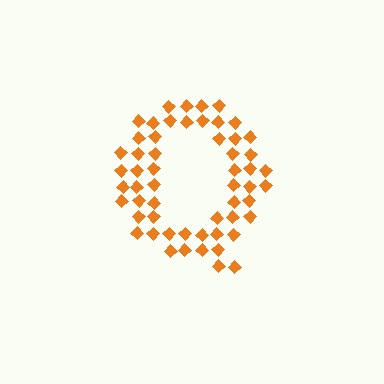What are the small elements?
The small elements are diamonds.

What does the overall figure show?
The overall figure shows the letter Q.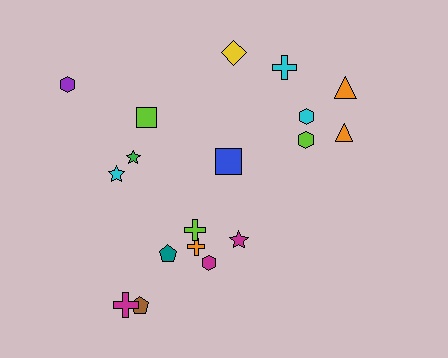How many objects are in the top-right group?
There are 6 objects.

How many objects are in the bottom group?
There are 8 objects.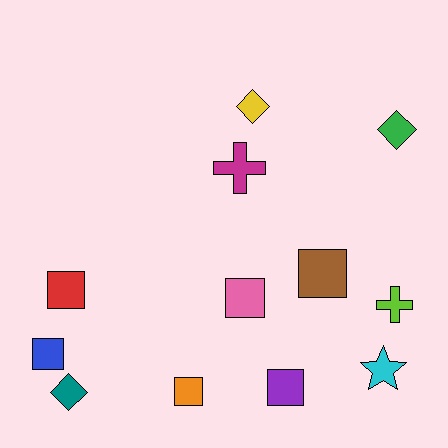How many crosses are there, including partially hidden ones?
There are 2 crosses.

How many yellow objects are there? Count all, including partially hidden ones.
There is 1 yellow object.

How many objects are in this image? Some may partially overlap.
There are 12 objects.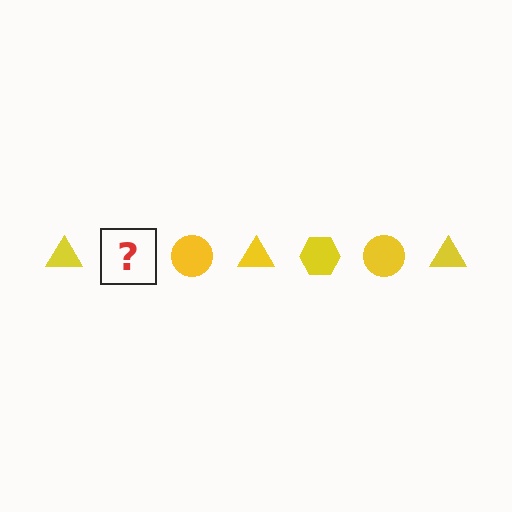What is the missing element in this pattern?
The missing element is a yellow hexagon.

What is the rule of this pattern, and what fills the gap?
The rule is that the pattern cycles through triangle, hexagon, circle shapes in yellow. The gap should be filled with a yellow hexagon.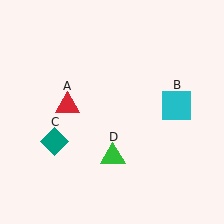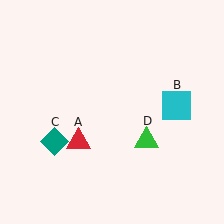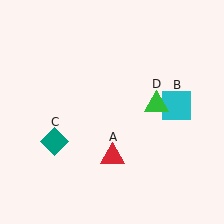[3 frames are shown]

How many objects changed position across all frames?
2 objects changed position: red triangle (object A), green triangle (object D).